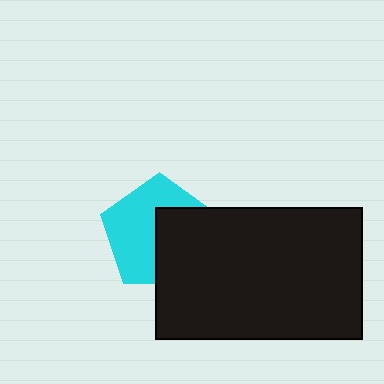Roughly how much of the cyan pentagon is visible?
About half of it is visible (roughly 56%).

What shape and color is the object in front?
The object in front is a black rectangle.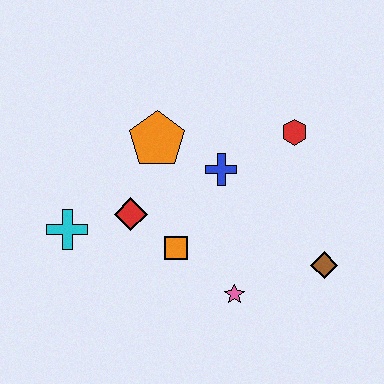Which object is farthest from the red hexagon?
The cyan cross is farthest from the red hexagon.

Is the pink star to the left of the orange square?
No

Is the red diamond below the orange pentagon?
Yes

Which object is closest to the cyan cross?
The red diamond is closest to the cyan cross.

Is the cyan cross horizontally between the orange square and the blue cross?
No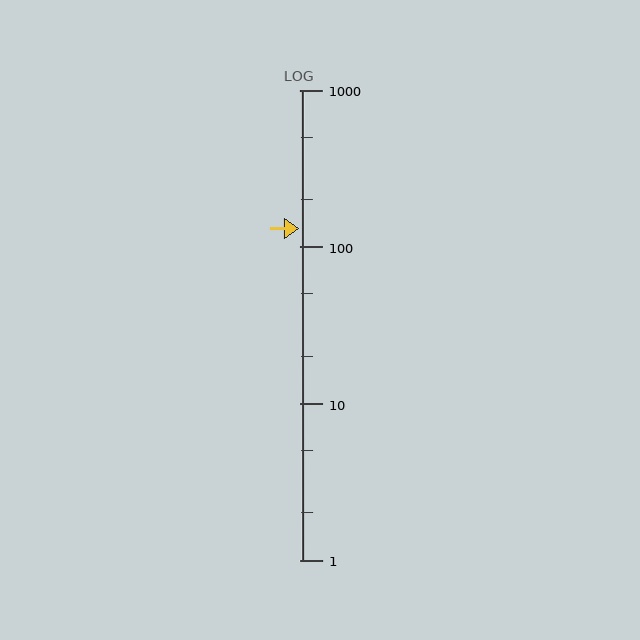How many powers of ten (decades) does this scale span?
The scale spans 3 decades, from 1 to 1000.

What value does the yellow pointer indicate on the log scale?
The pointer indicates approximately 130.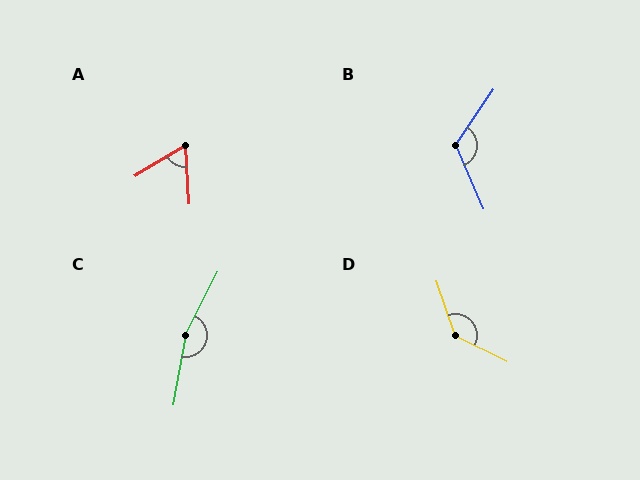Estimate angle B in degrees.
Approximately 122 degrees.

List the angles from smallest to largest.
A (63°), B (122°), D (135°), C (163°).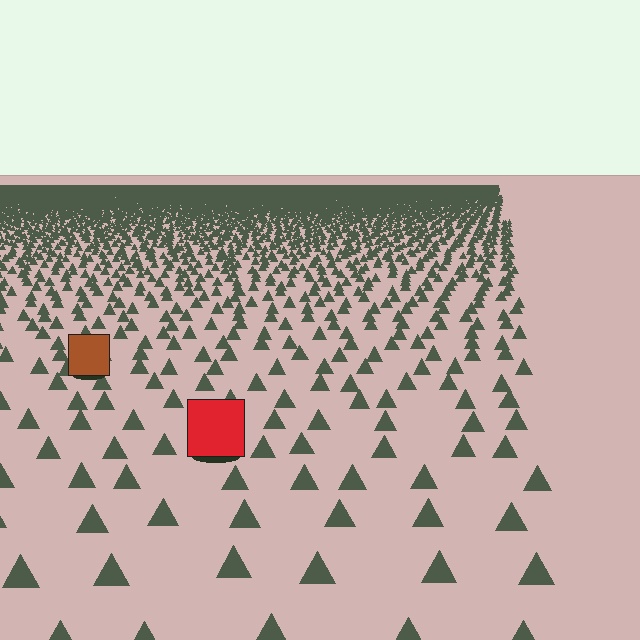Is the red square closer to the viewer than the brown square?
Yes. The red square is closer — you can tell from the texture gradient: the ground texture is coarser near it.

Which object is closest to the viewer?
The red square is closest. The texture marks near it are larger and more spread out.